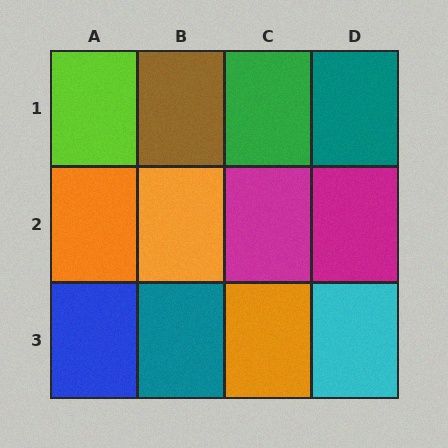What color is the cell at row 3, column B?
Teal.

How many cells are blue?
1 cell is blue.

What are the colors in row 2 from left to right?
Orange, orange, magenta, magenta.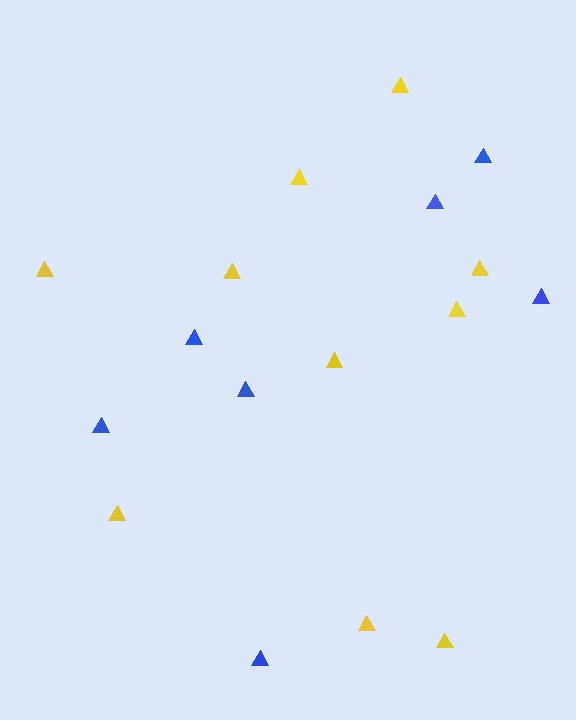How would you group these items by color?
There are 2 groups: one group of blue triangles (7) and one group of yellow triangles (10).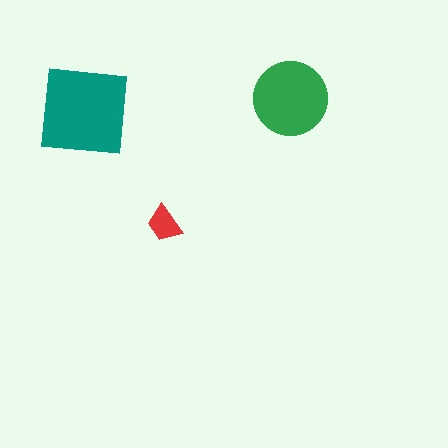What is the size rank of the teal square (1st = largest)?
1st.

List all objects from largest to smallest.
The teal square, the green circle, the red trapezoid.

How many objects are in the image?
There are 3 objects in the image.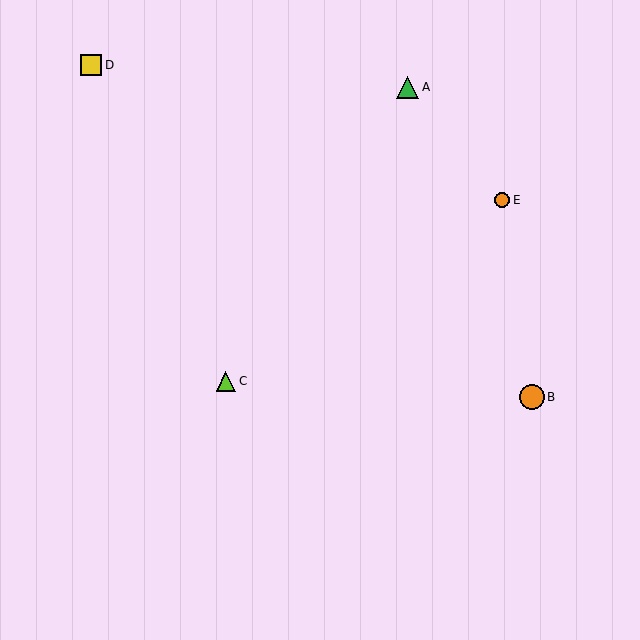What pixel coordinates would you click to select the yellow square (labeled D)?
Click at (91, 65) to select the yellow square D.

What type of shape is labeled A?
Shape A is a green triangle.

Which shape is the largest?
The orange circle (labeled B) is the largest.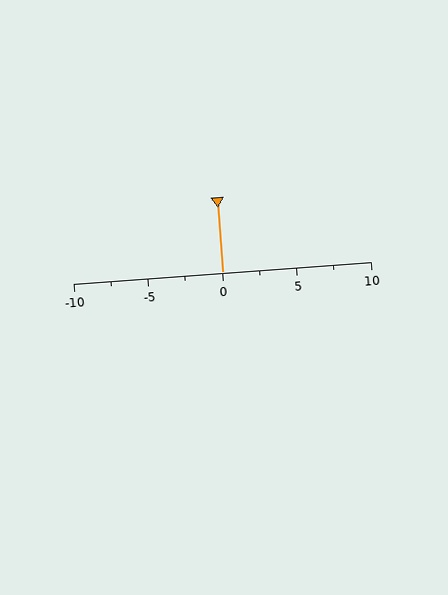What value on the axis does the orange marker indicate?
The marker indicates approximately 0.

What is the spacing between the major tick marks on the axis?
The major ticks are spaced 5 apart.